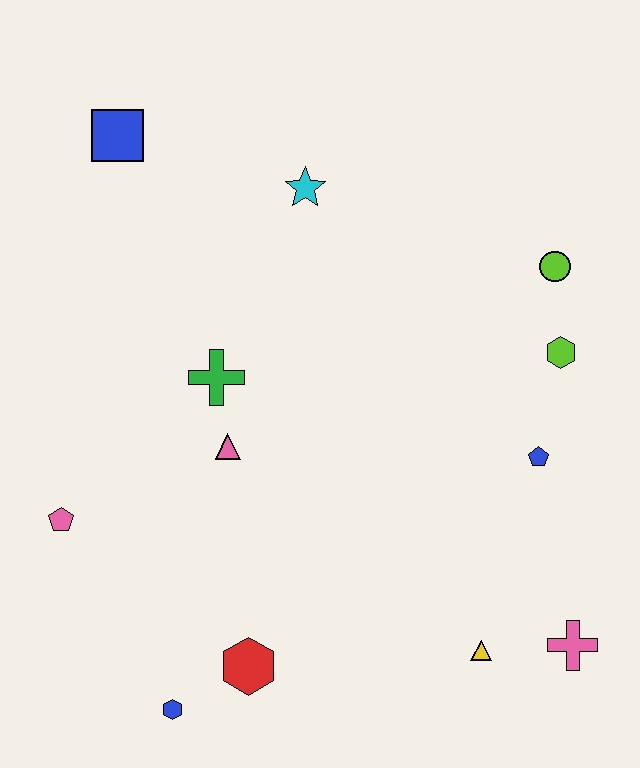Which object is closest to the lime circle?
The lime hexagon is closest to the lime circle.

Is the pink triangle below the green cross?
Yes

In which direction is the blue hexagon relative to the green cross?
The blue hexagon is below the green cross.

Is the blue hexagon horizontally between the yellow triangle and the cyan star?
No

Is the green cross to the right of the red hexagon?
No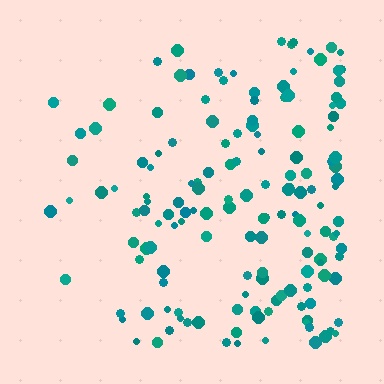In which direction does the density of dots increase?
From left to right, with the right side densest.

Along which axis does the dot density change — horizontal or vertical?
Horizontal.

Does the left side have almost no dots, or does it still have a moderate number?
Still a moderate number, just noticeably fewer than the right.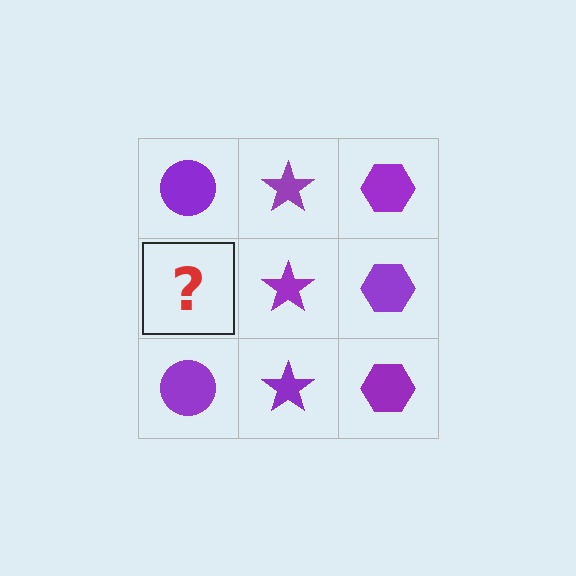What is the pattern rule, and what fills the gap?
The rule is that each column has a consistent shape. The gap should be filled with a purple circle.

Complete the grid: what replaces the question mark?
The question mark should be replaced with a purple circle.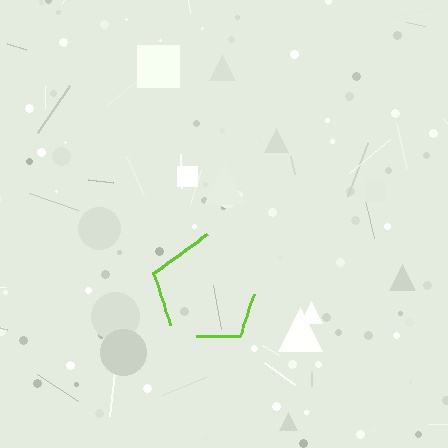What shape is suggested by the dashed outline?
The dashed outline suggests a pentagon.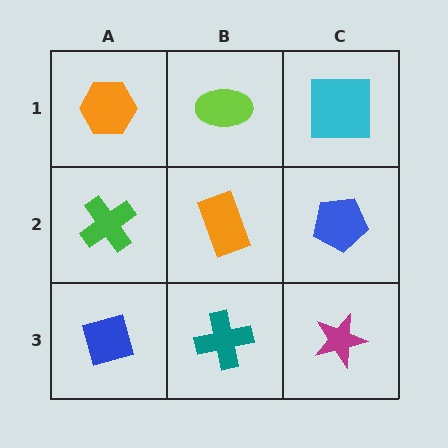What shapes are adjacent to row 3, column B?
An orange rectangle (row 2, column B), a blue diamond (row 3, column A), a magenta star (row 3, column C).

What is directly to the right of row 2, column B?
A blue pentagon.